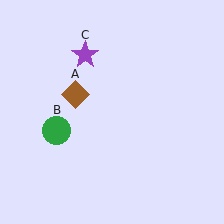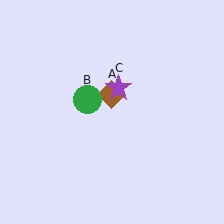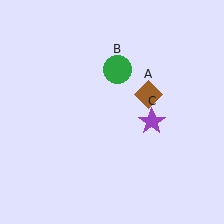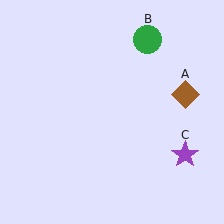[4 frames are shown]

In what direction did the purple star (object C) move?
The purple star (object C) moved down and to the right.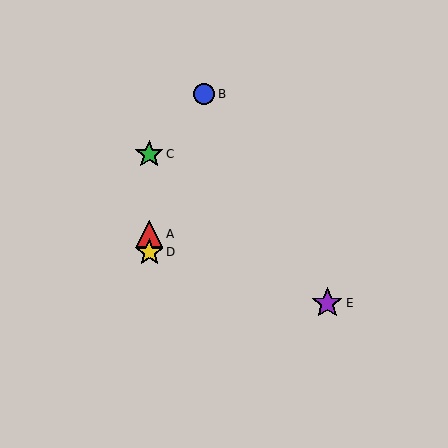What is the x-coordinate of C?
Object C is at x≈149.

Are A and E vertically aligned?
No, A is at x≈149 and E is at x≈327.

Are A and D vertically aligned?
Yes, both are at x≈149.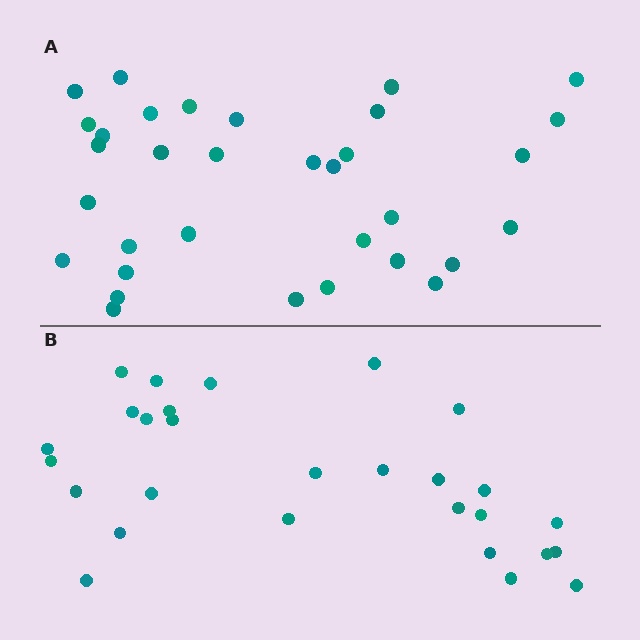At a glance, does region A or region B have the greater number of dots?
Region A (the top region) has more dots.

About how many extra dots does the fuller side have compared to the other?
Region A has about 5 more dots than region B.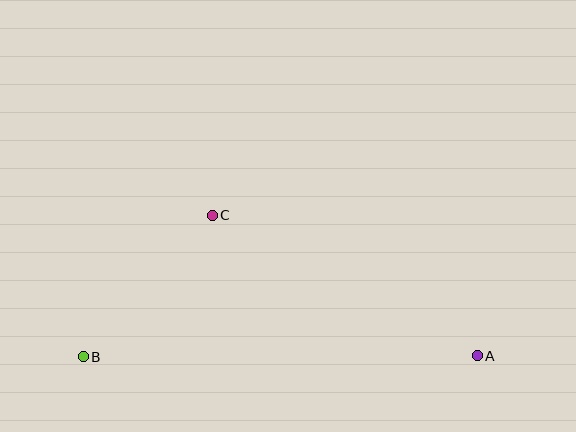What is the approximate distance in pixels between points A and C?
The distance between A and C is approximately 300 pixels.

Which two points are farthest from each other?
Points A and B are farthest from each other.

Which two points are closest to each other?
Points B and C are closest to each other.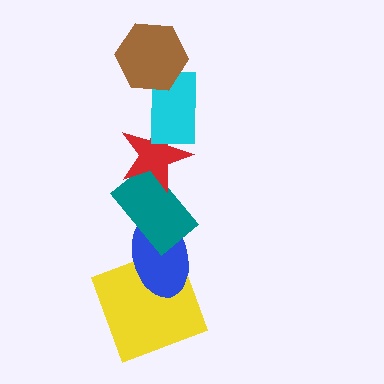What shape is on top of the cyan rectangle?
The brown hexagon is on top of the cyan rectangle.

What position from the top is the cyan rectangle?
The cyan rectangle is 2nd from the top.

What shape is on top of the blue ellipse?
The teal rectangle is on top of the blue ellipse.